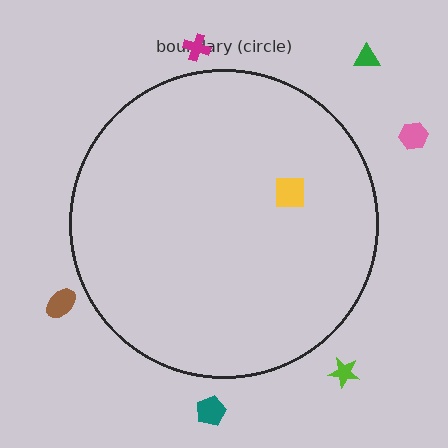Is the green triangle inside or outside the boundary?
Outside.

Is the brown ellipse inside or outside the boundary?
Outside.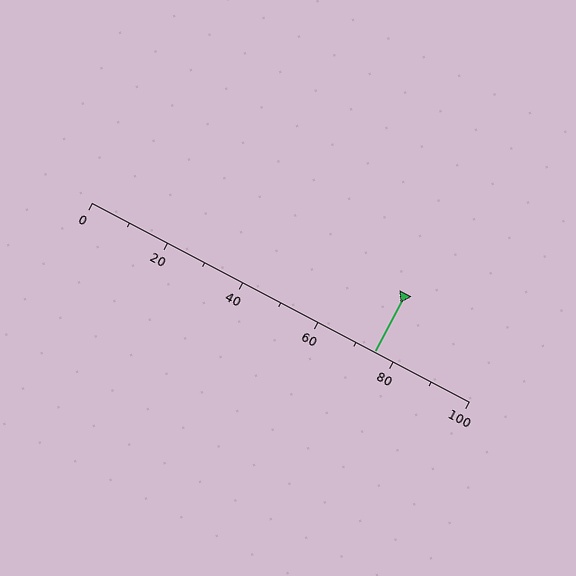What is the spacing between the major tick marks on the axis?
The major ticks are spaced 20 apart.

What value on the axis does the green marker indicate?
The marker indicates approximately 75.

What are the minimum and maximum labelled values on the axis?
The axis runs from 0 to 100.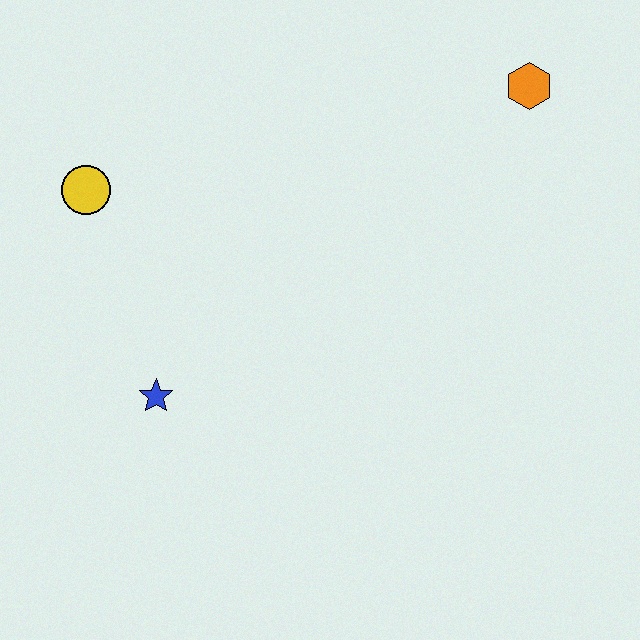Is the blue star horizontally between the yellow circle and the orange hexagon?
Yes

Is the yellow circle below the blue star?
No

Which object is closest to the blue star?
The yellow circle is closest to the blue star.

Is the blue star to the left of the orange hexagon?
Yes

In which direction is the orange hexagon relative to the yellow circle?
The orange hexagon is to the right of the yellow circle.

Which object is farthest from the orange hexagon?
The blue star is farthest from the orange hexagon.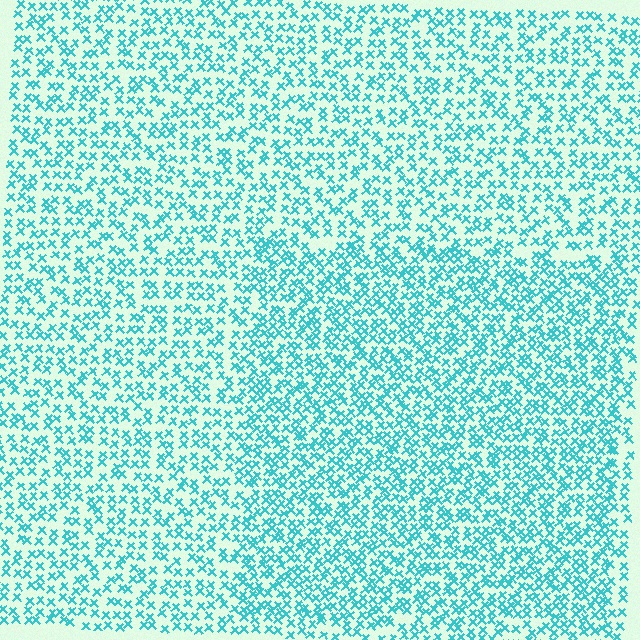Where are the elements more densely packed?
The elements are more densely packed inside the rectangle boundary.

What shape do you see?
I see a rectangle.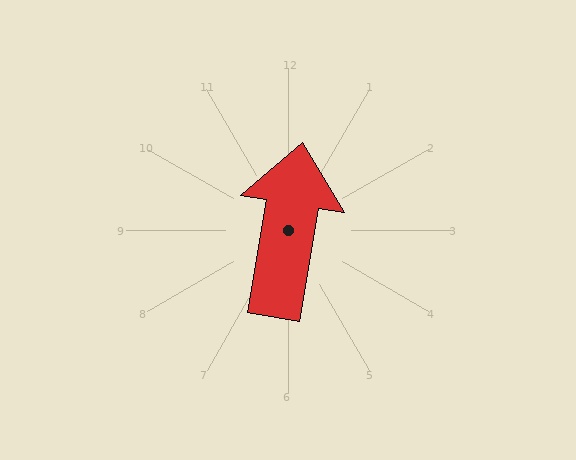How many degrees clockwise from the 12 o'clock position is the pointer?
Approximately 9 degrees.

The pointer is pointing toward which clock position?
Roughly 12 o'clock.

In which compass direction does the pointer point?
North.